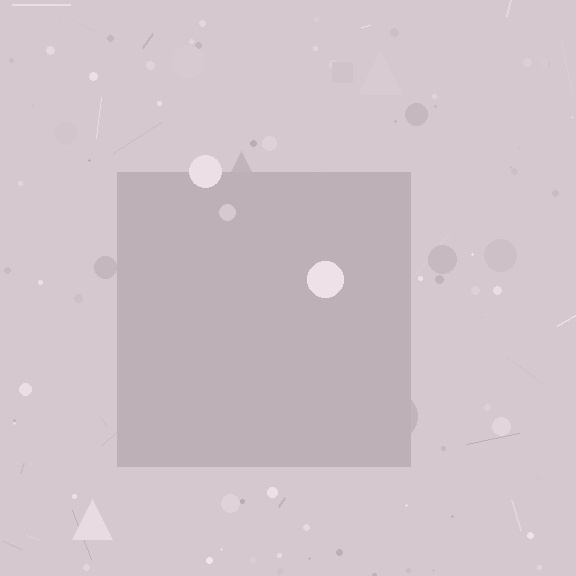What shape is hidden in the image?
A square is hidden in the image.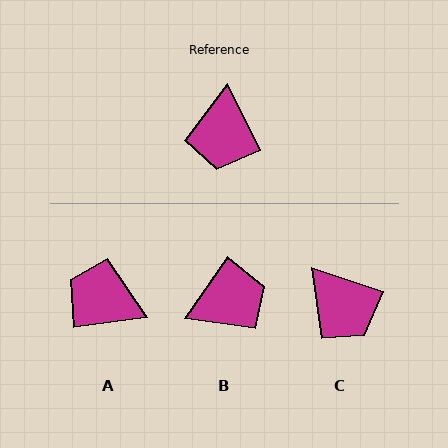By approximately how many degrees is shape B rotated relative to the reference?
Approximately 119 degrees counter-clockwise.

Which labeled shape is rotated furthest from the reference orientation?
B, about 119 degrees away.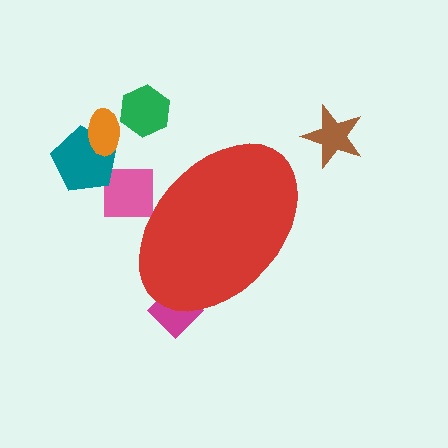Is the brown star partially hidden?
No, the brown star is fully visible.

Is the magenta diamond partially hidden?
Yes, the magenta diamond is partially hidden behind the red ellipse.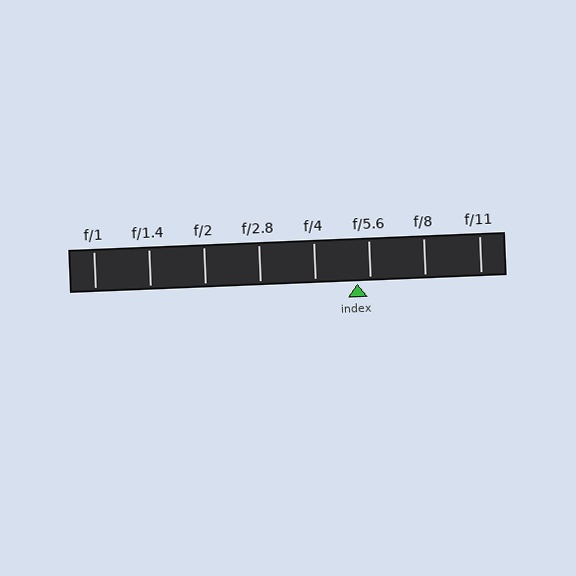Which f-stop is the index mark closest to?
The index mark is closest to f/5.6.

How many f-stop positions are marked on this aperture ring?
There are 8 f-stop positions marked.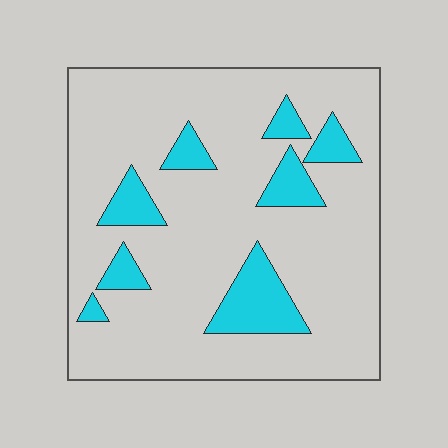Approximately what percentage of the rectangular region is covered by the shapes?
Approximately 15%.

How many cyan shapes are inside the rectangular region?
8.